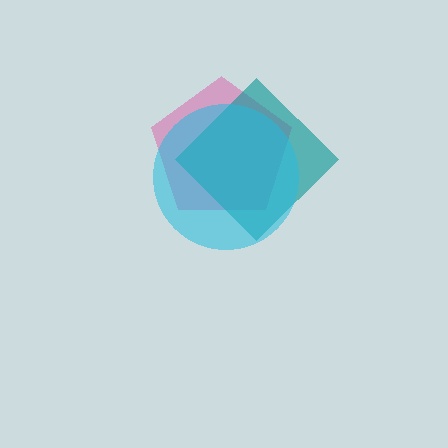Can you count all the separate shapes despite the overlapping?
Yes, there are 3 separate shapes.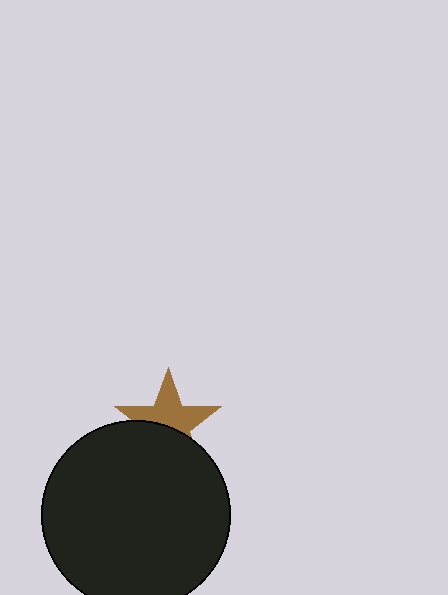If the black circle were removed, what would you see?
You would see the complete brown star.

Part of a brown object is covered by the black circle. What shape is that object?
It is a star.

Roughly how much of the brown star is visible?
About half of it is visible (roughly 57%).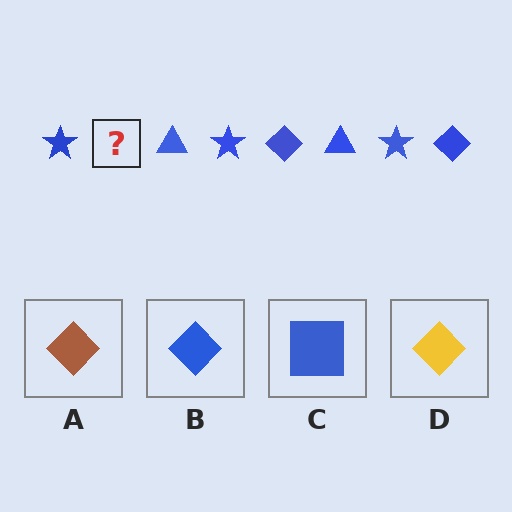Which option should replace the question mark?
Option B.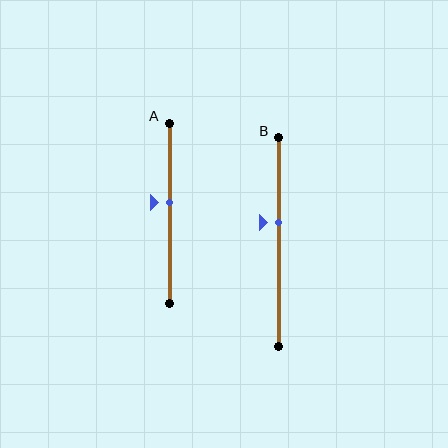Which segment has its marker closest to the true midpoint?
Segment A has its marker closest to the true midpoint.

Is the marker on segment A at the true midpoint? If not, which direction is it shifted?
No, the marker on segment A is shifted upward by about 6% of the segment length.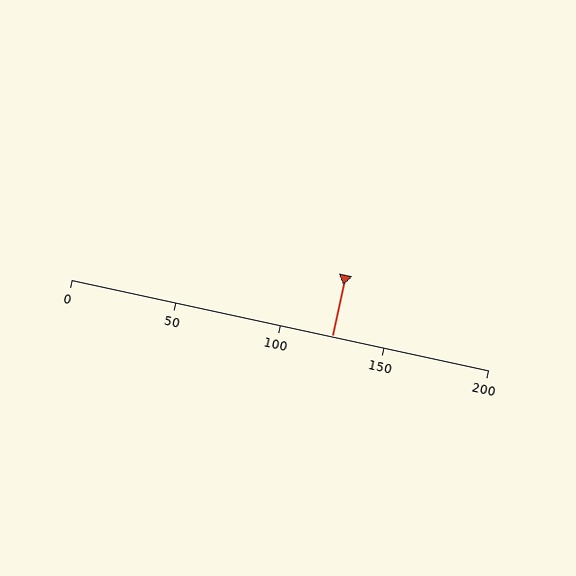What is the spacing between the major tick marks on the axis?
The major ticks are spaced 50 apart.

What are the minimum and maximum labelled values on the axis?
The axis runs from 0 to 200.